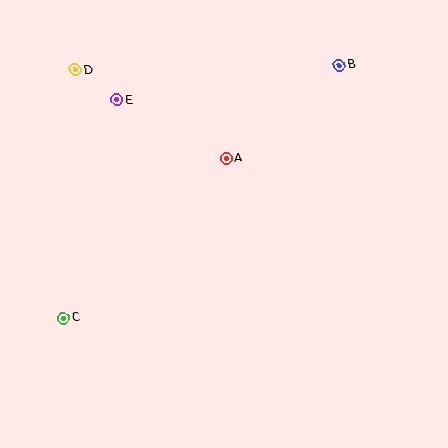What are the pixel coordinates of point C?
Point C is at (63, 318).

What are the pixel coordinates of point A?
Point A is at (226, 158).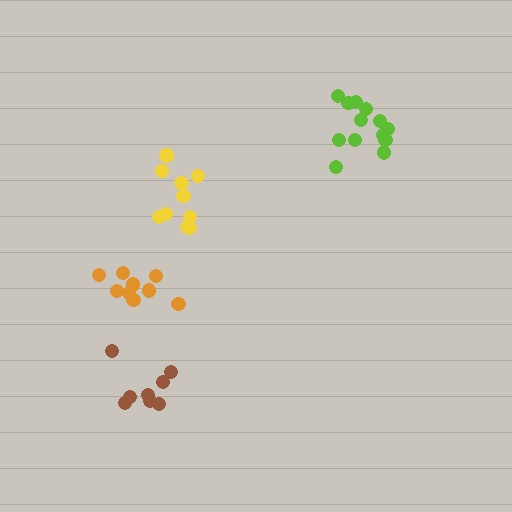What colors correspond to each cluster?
The clusters are colored: lime, yellow, orange, brown.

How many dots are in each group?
Group 1: 13 dots, Group 2: 10 dots, Group 3: 9 dots, Group 4: 8 dots (40 total).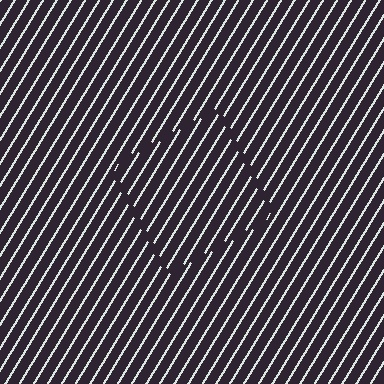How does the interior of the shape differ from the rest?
The interior of the shape contains the same grating, shifted by half a period — the contour is defined by the phase discontinuity where line-ends from the inner and outer gratings abut.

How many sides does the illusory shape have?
4 sides — the line-ends trace a square.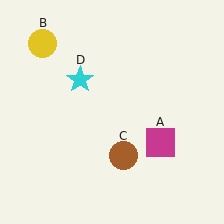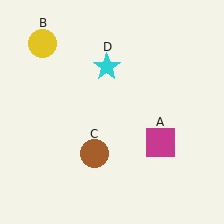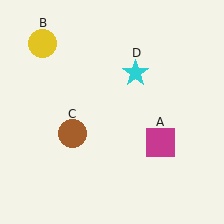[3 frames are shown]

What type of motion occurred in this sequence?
The brown circle (object C), cyan star (object D) rotated clockwise around the center of the scene.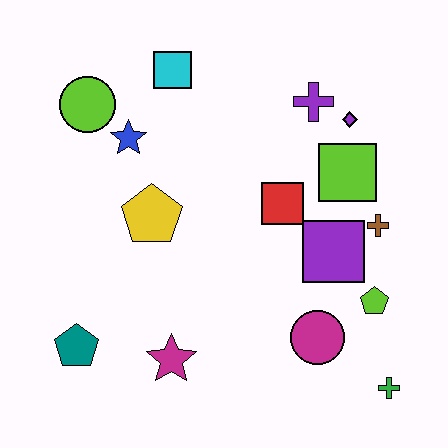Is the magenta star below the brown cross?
Yes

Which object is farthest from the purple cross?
The teal pentagon is farthest from the purple cross.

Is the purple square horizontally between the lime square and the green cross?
No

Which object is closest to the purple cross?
The purple diamond is closest to the purple cross.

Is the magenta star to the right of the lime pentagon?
No